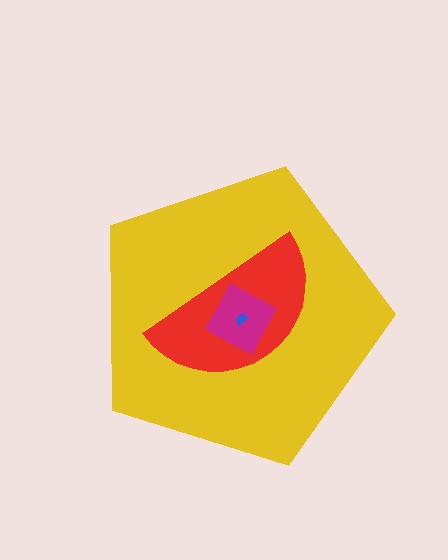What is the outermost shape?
The yellow pentagon.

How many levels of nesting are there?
4.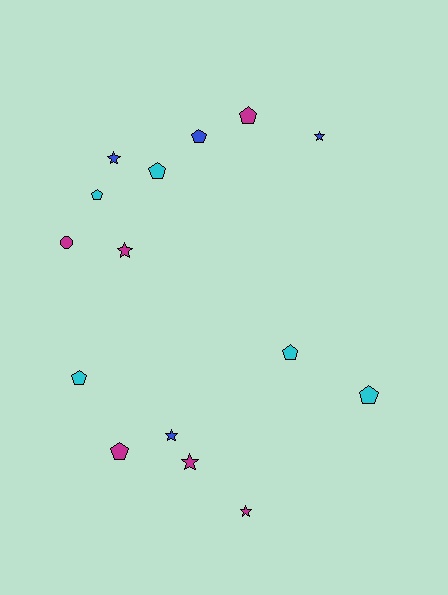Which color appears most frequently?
Magenta, with 6 objects.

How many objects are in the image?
There are 15 objects.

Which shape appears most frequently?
Pentagon, with 8 objects.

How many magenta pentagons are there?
There are 2 magenta pentagons.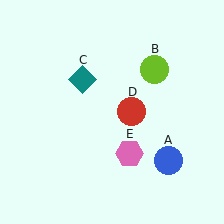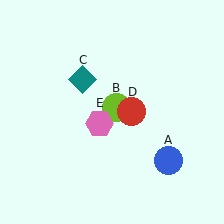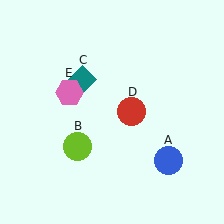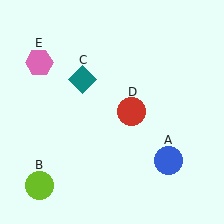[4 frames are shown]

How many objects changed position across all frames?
2 objects changed position: lime circle (object B), pink hexagon (object E).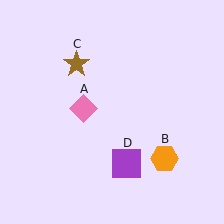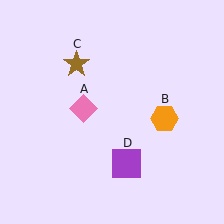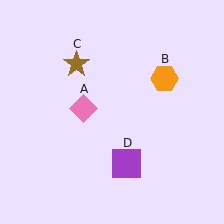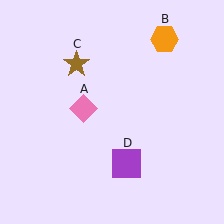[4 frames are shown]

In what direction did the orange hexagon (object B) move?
The orange hexagon (object B) moved up.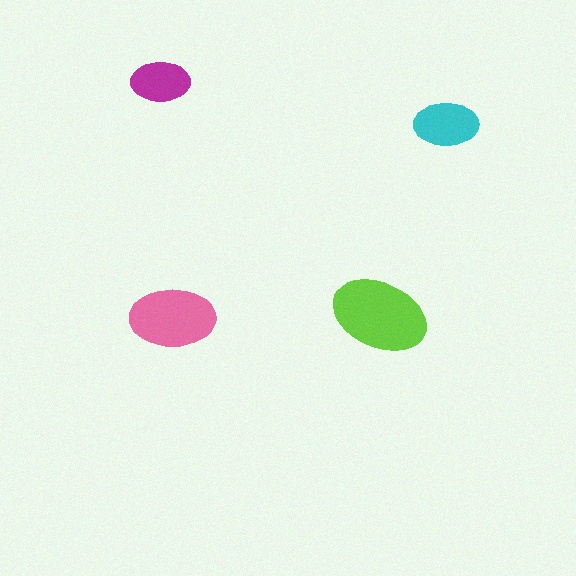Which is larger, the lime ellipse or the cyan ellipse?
The lime one.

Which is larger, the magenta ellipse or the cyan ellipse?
The cyan one.